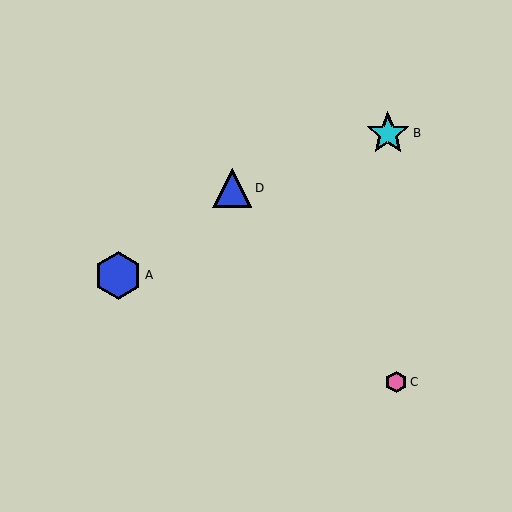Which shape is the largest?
The blue hexagon (labeled A) is the largest.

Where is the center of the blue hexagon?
The center of the blue hexagon is at (118, 275).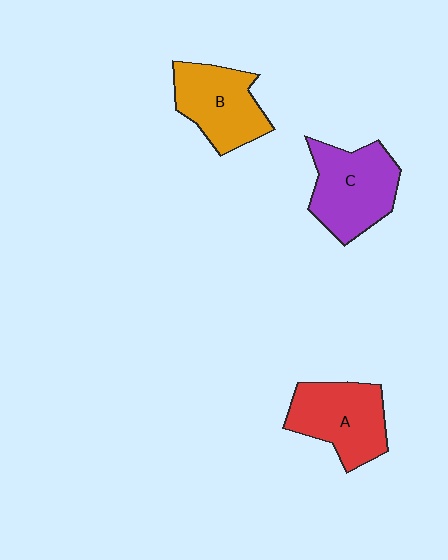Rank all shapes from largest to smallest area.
From largest to smallest: C (purple), A (red), B (orange).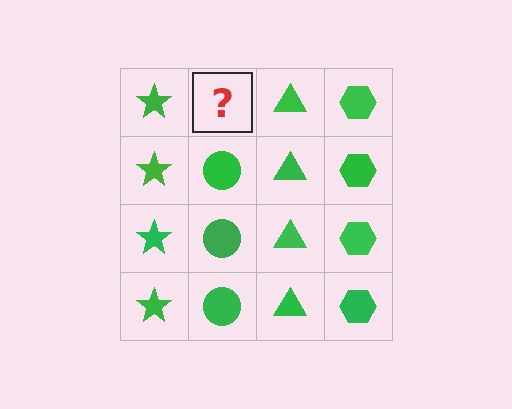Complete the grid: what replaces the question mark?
The question mark should be replaced with a green circle.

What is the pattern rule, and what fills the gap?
The rule is that each column has a consistent shape. The gap should be filled with a green circle.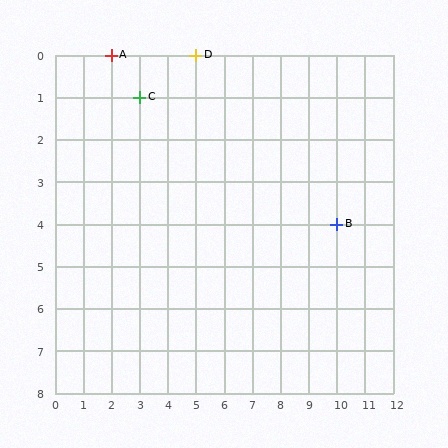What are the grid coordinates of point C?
Point C is at grid coordinates (3, 1).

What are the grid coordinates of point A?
Point A is at grid coordinates (2, 0).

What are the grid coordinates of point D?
Point D is at grid coordinates (5, 0).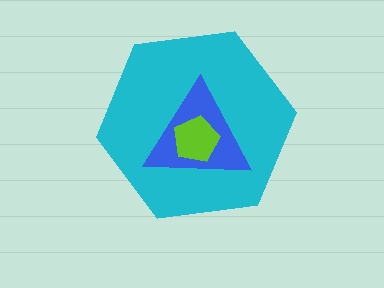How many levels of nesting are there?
3.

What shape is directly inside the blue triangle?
The lime pentagon.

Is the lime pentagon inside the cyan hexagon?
Yes.